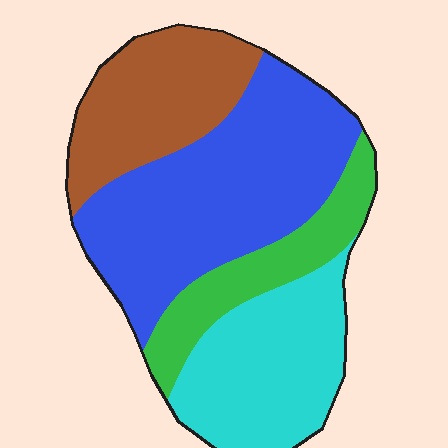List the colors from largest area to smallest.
From largest to smallest: blue, cyan, brown, green.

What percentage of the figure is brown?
Brown covers around 20% of the figure.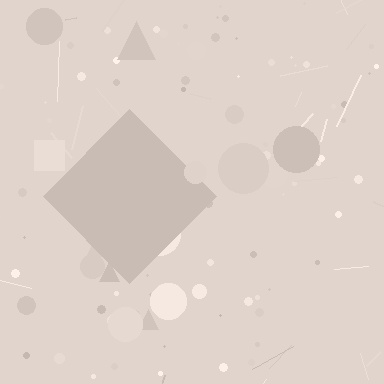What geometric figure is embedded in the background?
A diamond is embedded in the background.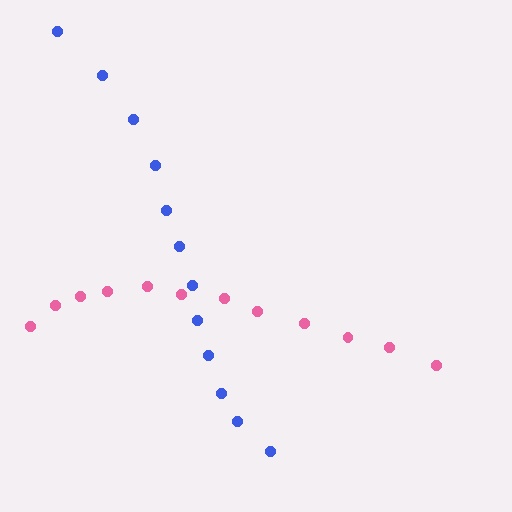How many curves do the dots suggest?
There are 2 distinct paths.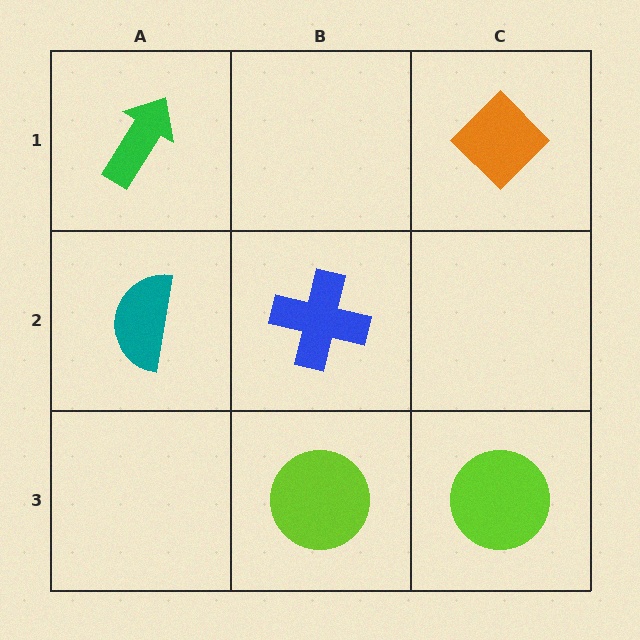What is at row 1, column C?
An orange diamond.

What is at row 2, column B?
A blue cross.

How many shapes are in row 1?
2 shapes.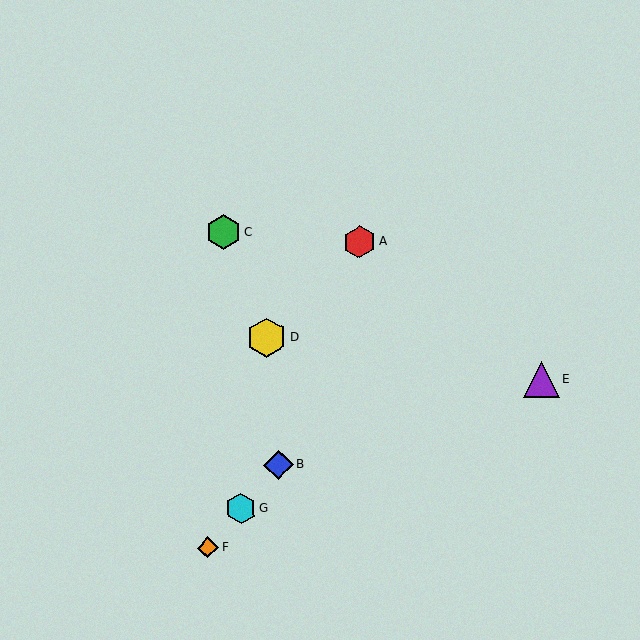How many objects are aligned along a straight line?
3 objects (B, F, G) are aligned along a straight line.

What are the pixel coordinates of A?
Object A is at (360, 242).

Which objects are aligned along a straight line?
Objects B, F, G are aligned along a straight line.